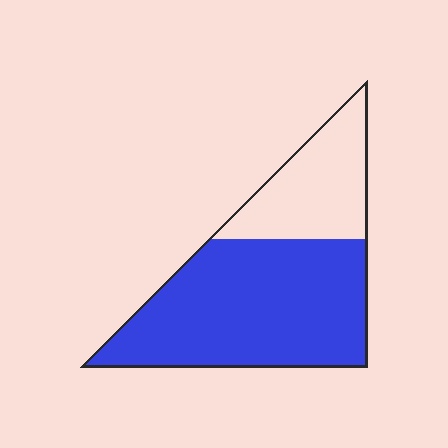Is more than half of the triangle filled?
Yes.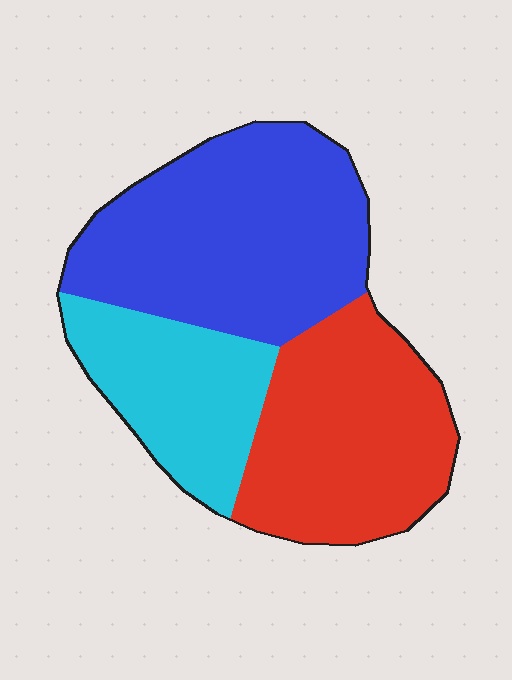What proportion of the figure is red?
Red covers 34% of the figure.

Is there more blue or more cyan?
Blue.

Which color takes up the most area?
Blue, at roughly 40%.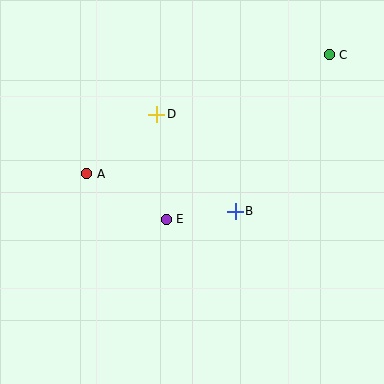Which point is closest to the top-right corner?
Point C is closest to the top-right corner.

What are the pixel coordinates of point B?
Point B is at (235, 211).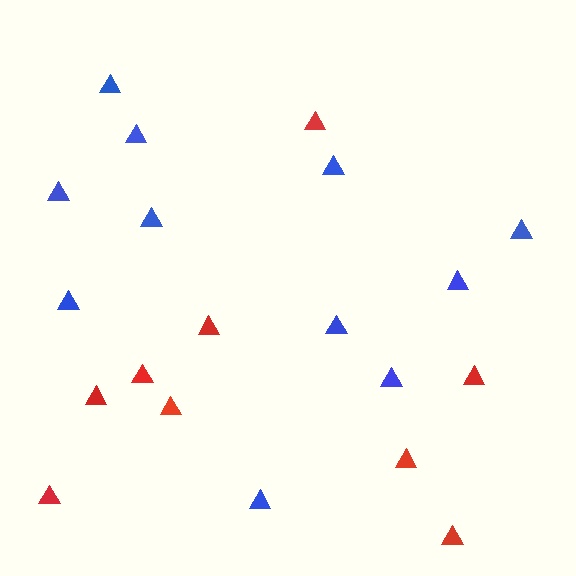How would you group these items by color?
There are 2 groups: one group of red triangles (9) and one group of blue triangles (11).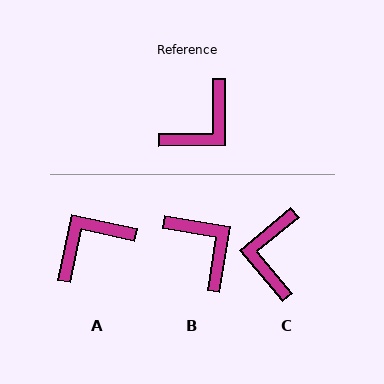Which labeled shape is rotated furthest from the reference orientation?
A, about 167 degrees away.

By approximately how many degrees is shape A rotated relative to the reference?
Approximately 167 degrees counter-clockwise.